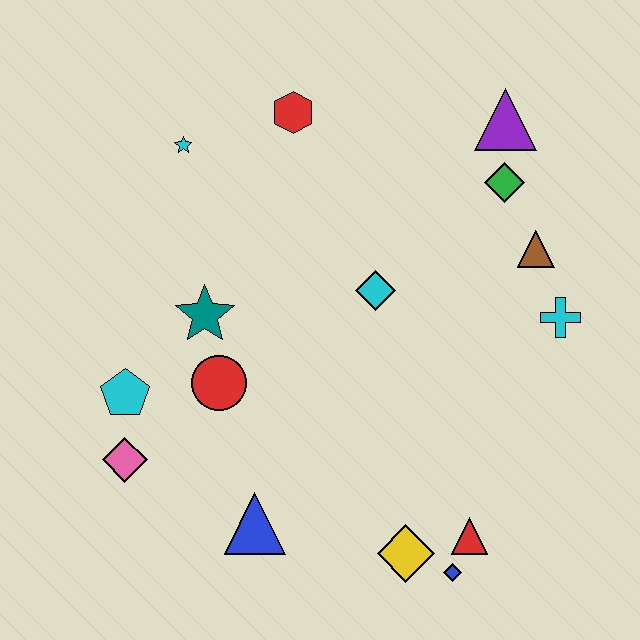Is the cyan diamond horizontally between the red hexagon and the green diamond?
Yes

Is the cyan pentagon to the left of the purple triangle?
Yes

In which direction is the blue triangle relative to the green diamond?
The blue triangle is below the green diamond.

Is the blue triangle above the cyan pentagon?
No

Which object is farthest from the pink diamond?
The purple triangle is farthest from the pink diamond.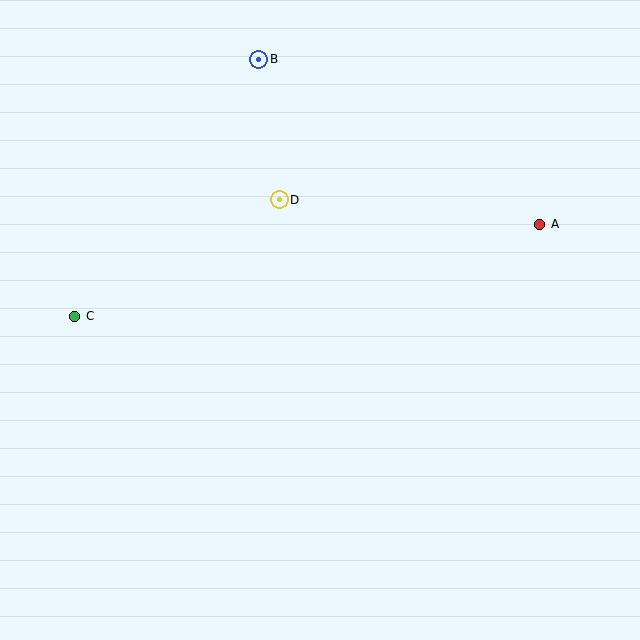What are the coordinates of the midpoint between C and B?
The midpoint between C and B is at (167, 188).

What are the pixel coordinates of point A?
Point A is at (540, 224).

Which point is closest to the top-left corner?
Point B is closest to the top-left corner.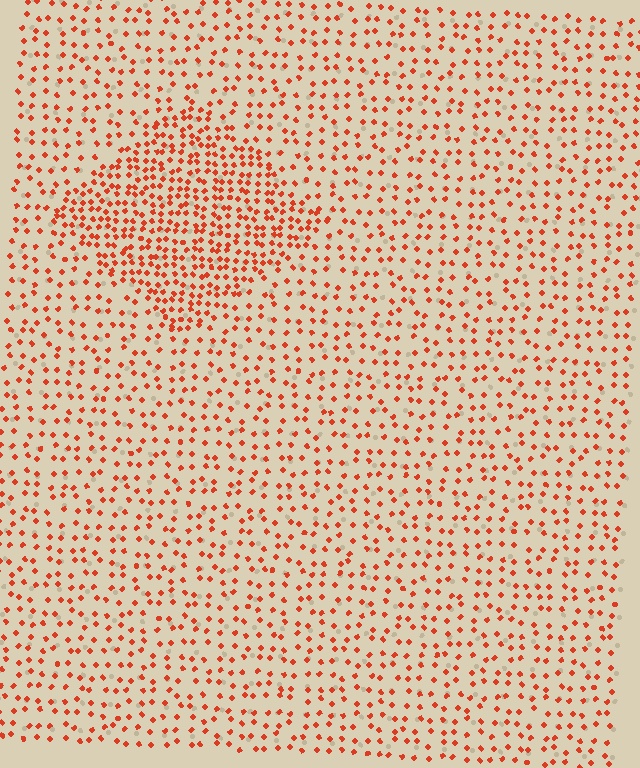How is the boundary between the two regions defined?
The boundary is defined by a change in element density (approximately 2.1x ratio). All elements are the same color, size, and shape.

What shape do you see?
I see a diamond.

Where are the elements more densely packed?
The elements are more densely packed inside the diamond boundary.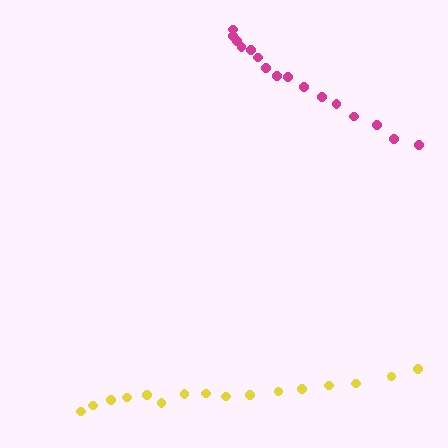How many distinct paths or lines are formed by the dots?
There are 2 distinct paths.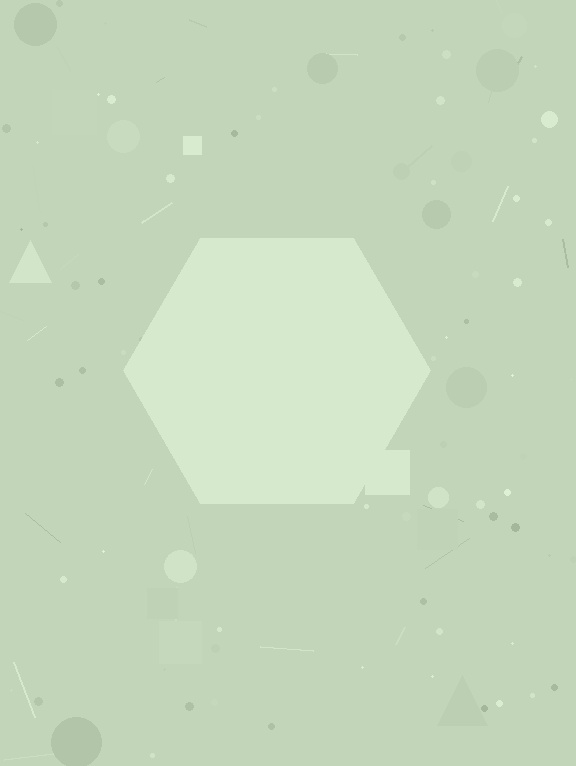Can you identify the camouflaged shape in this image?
The camouflaged shape is a hexagon.